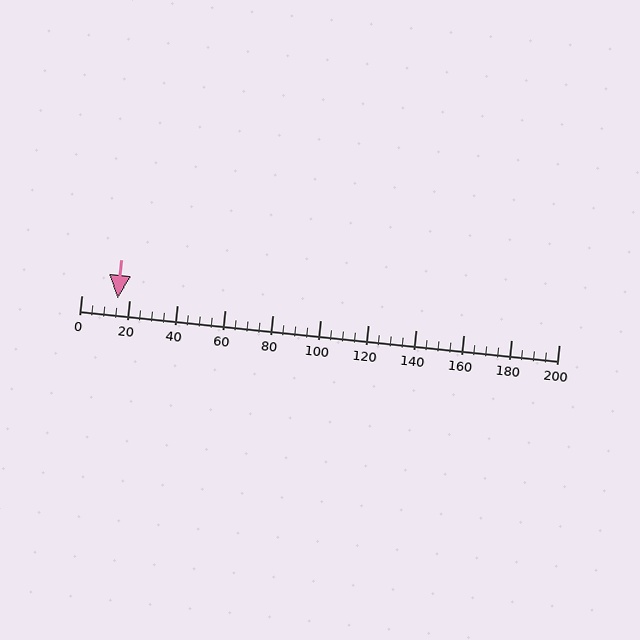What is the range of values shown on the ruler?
The ruler shows values from 0 to 200.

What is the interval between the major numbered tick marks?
The major tick marks are spaced 20 units apart.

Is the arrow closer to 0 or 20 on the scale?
The arrow is closer to 20.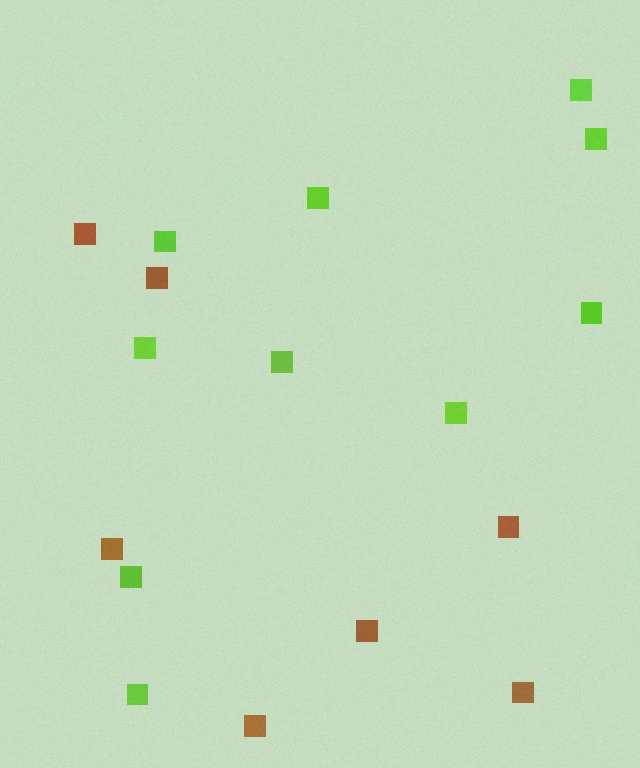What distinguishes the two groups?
There are 2 groups: one group of brown squares (7) and one group of lime squares (10).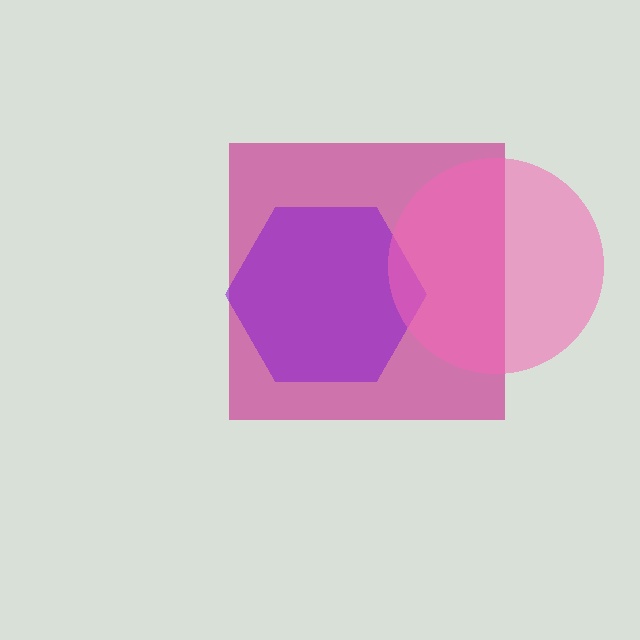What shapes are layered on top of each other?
The layered shapes are: a magenta square, a purple hexagon, a pink circle.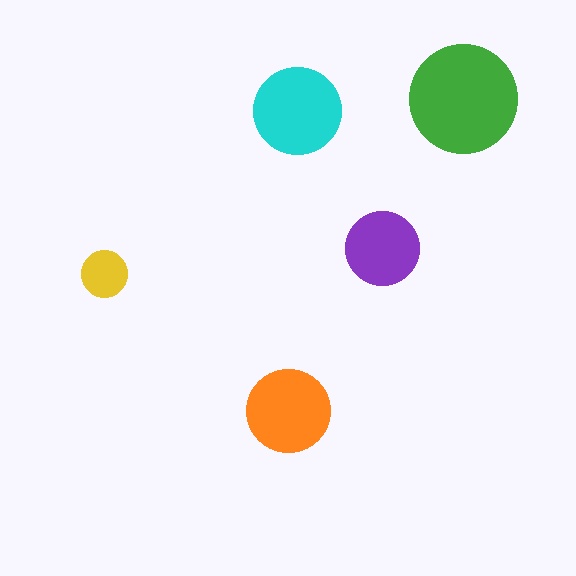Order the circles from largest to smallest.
the green one, the cyan one, the orange one, the purple one, the yellow one.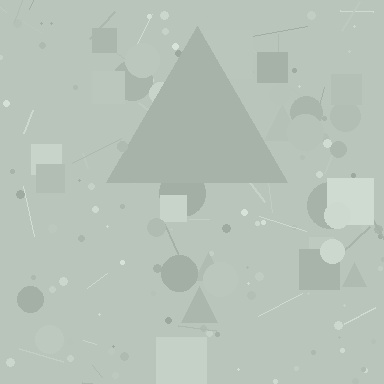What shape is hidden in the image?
A triangle is hidden in the image.